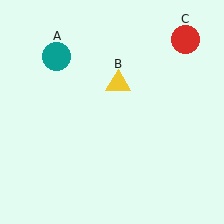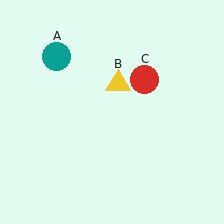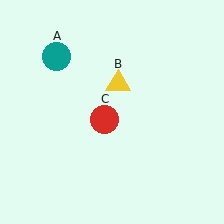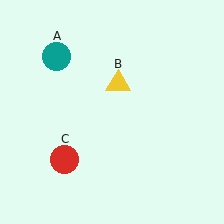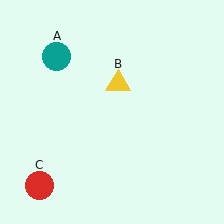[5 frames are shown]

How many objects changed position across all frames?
1 object changed position: red circle (object C).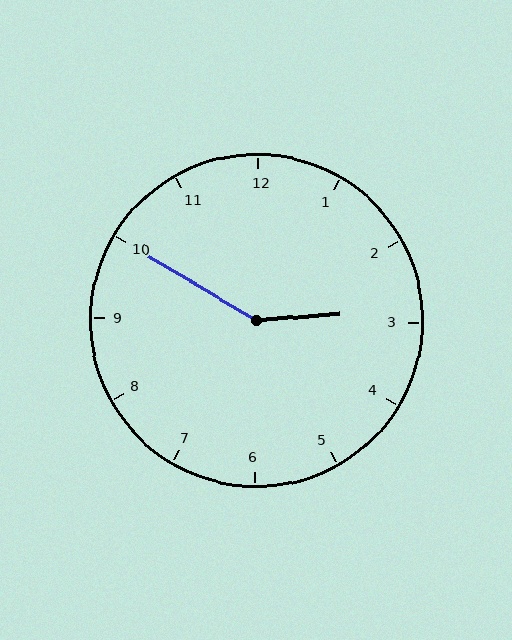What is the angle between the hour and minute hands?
Approximately 145 degrees.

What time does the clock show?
2:50.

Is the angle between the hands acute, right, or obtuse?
It is obtuse.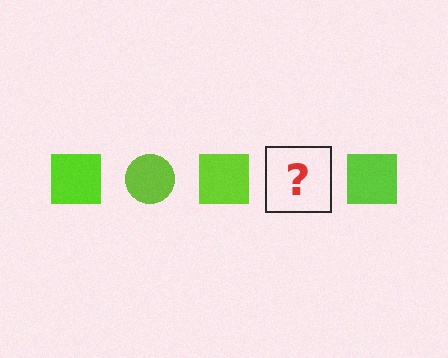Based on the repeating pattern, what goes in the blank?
The blank should be a lime circle.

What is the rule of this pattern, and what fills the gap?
The rule is that the pattern cycles through square, circle shapes in lime. The gap should be filled with a lime circle.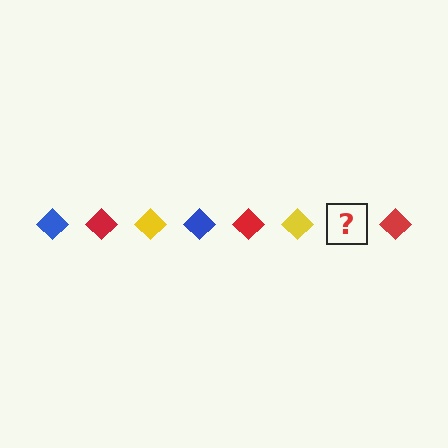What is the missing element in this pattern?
The missing element is a blue diamond.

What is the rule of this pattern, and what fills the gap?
The rule is that the pattern cycles through blue, red, yellow diamonds. The gap should be filled with a blue diamond.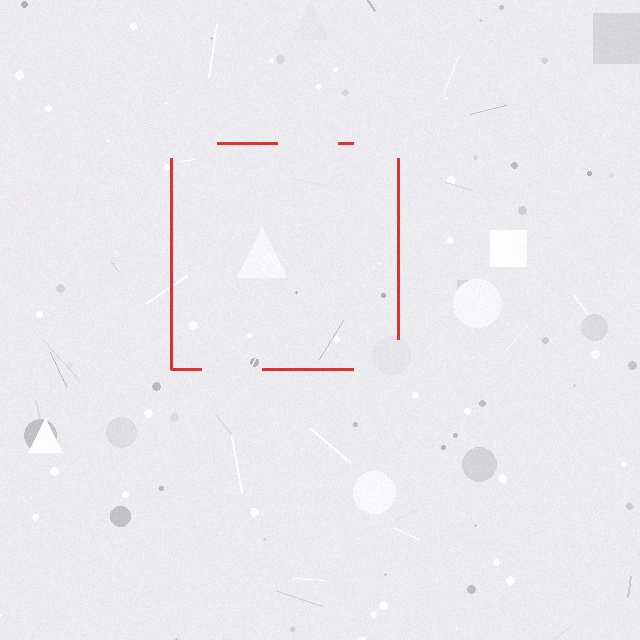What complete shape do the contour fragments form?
The contour fragments form a square.